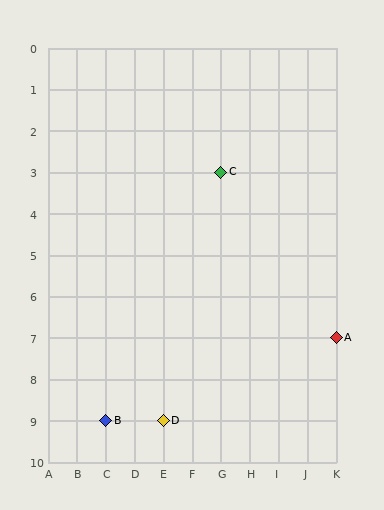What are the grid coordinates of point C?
Point C is at grid coordinates (G, 3).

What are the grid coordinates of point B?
Point B is at grid coordinates (C, 9).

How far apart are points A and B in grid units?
Points A and B are 8 columns and 2 rows apart (about 8.2 grid units diagonally).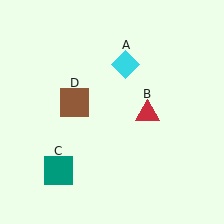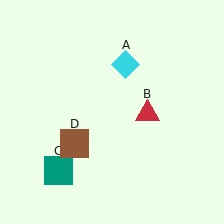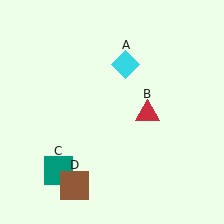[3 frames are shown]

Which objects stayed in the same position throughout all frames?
Cyan diamond (object A) and red triangle (object B) and teal square (object C) remained stationary.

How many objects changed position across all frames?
1 object changed position: brown square (object D).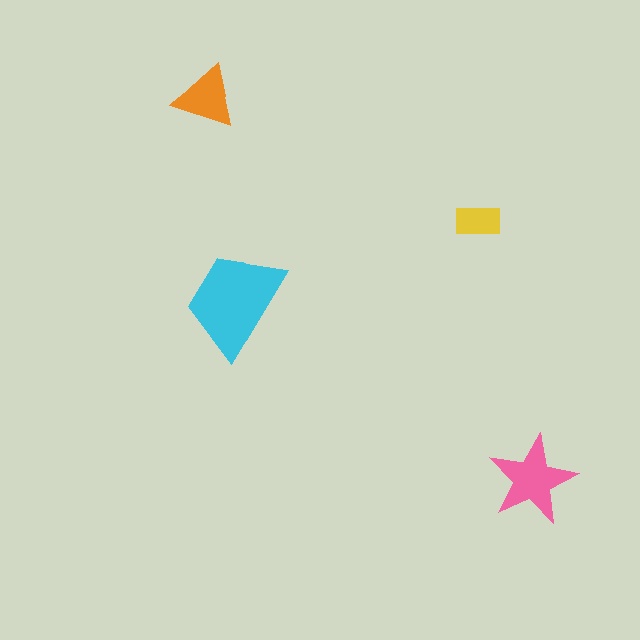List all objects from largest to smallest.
The cyan trapezoid, the pink star, the orange triangle, the yellow rectangle.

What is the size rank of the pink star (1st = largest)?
2nd.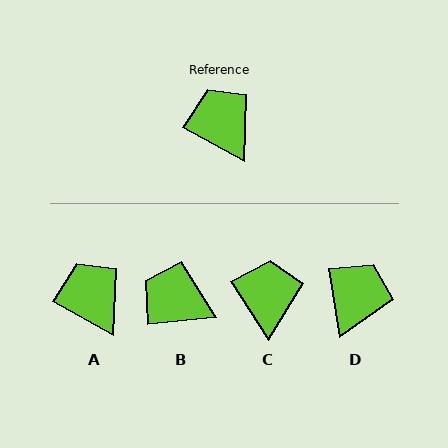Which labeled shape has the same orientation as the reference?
A.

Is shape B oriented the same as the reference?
No, it is off by about 35 degrees.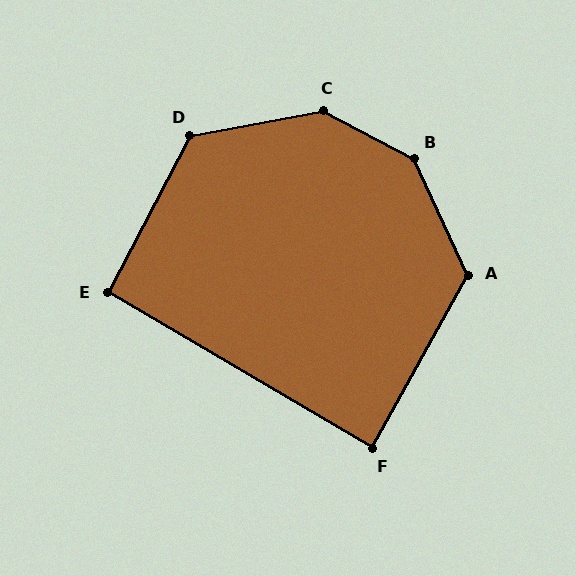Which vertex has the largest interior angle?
B, at approximately 143 degrees.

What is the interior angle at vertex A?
Approximately 126 degrees (obtuse).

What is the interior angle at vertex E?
Approximately 93 degrees (approximately right).